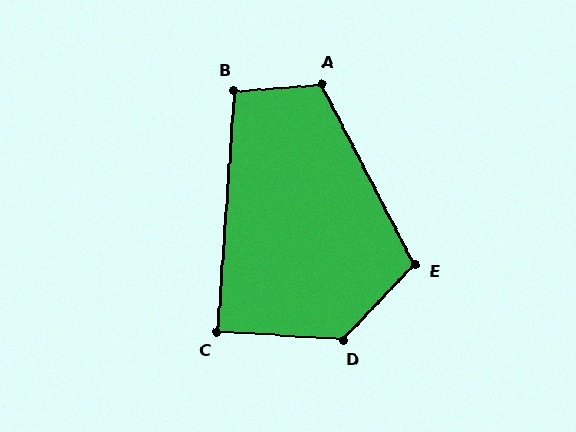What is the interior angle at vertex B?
Approximately 98 degrees (obtuse).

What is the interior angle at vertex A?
Approximately 113 degrees (obtuse).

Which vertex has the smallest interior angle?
C, at approximately 90 degrees.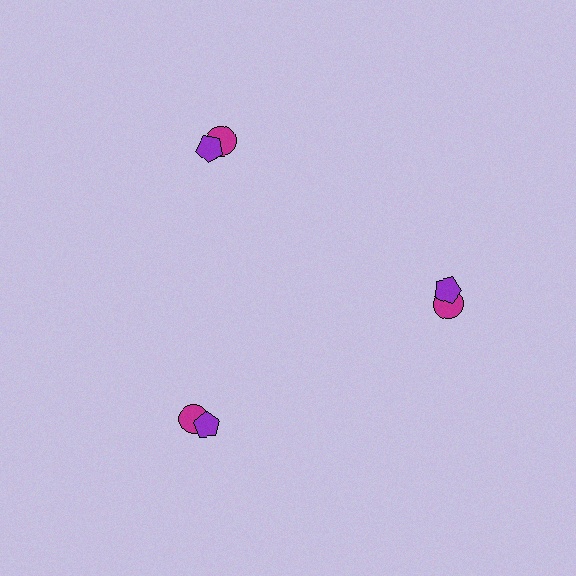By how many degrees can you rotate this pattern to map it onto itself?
The pattern maps onto itself every 120 degrees of rotation.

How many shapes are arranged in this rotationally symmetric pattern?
There are 6 shapes, arranged in 3 groups of 2.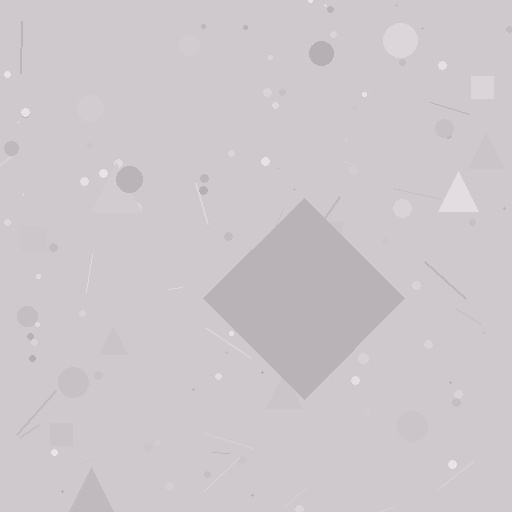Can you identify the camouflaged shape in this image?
The camouflaged shape is a diamond.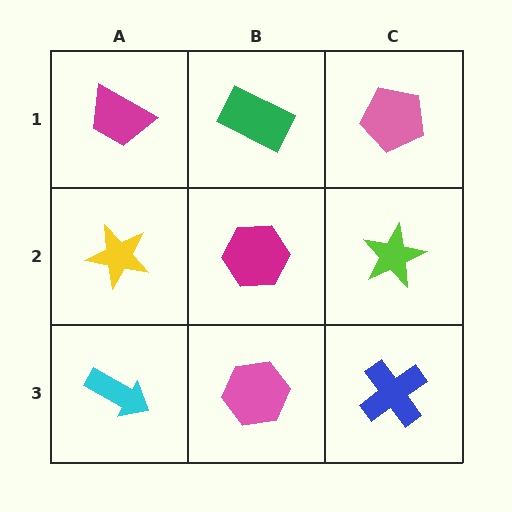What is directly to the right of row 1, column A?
A green rectangle.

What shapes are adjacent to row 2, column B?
A green rectangle (row 1, column B), a pink hexagon (row 3, column B), a yellow star (row 2, column A), a lime star (row 2, column C).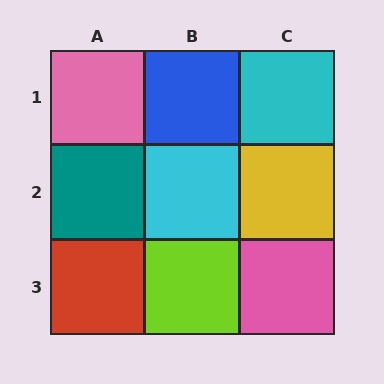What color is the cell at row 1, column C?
Cyan.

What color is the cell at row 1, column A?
Pink.